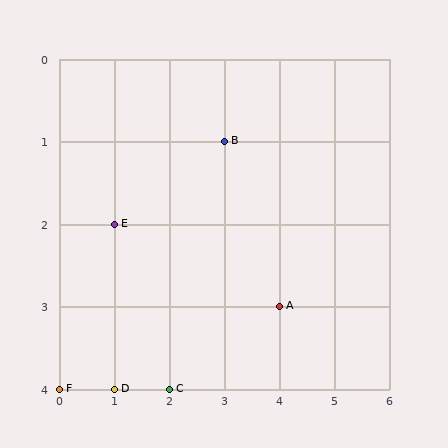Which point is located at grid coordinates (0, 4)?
Point F is at (0, 4).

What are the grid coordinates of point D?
Point D is at grid coordinates (1, 4).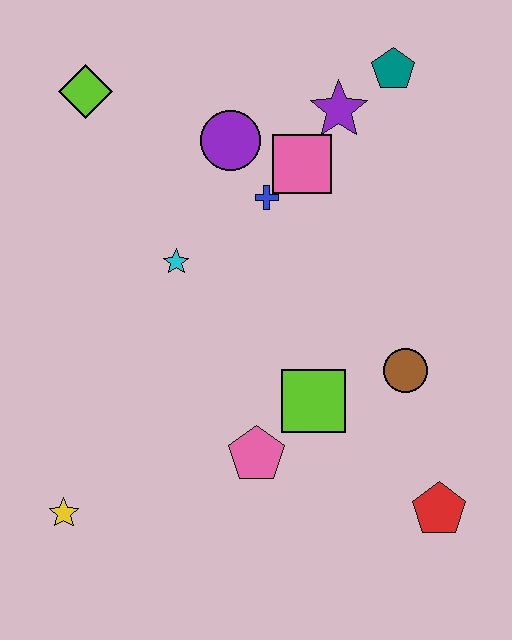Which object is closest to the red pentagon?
The brown circle is closest to the red pentagon.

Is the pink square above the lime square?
Yes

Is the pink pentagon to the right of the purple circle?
Yes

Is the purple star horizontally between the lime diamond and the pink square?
No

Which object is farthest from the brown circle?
The lime diamond is farthest from the brown circle.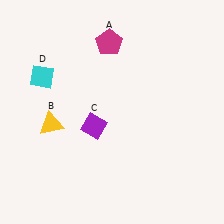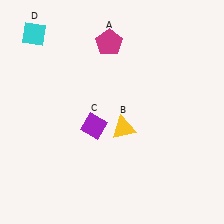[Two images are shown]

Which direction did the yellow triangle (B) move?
The yellow triangle (B) moved right.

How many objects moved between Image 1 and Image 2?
2 objects moved between the two images.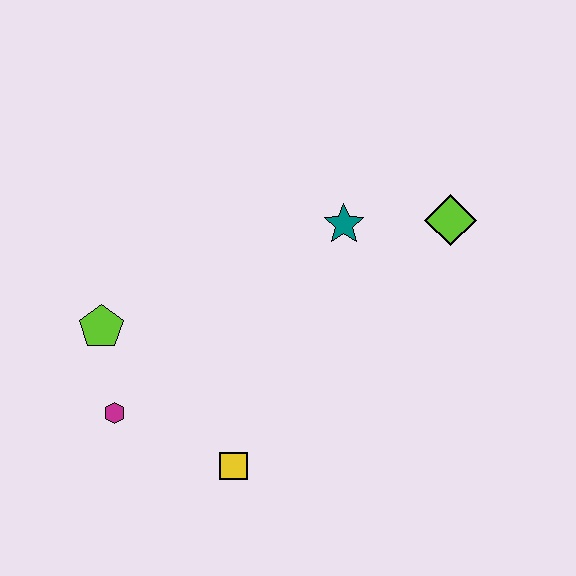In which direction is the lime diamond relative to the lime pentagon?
The lime diamond is to the right of the lime pentagon.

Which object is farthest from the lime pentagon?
The lime diamond is farthest from the lime pentagon.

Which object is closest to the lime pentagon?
The magenta hexagon is closest to the lime pentagon.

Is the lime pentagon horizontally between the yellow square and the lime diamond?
No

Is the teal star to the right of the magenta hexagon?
Yes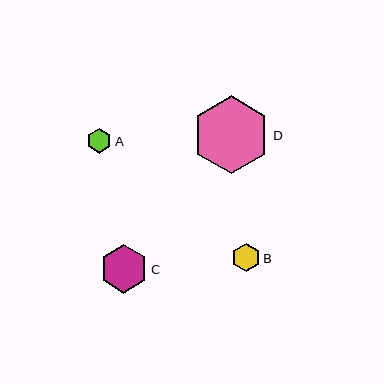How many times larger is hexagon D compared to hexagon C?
Hexagon D is approximately 1.6 times the size of hexagon C.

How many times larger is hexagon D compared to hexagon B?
Hexagon D is approximately 2.7 times the size of hexagon B.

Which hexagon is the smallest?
Hexagon A is the smallest with a size of approximately 25 pixels.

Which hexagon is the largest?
Hexagon D is the largest with a size of approximately 78 pixels.